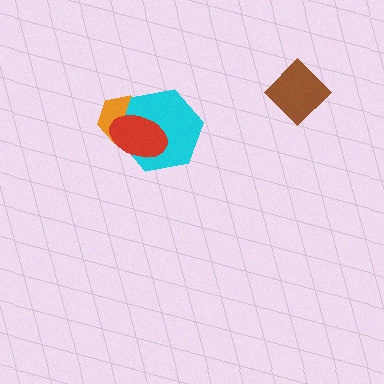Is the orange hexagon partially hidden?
Yes, it is partially covered by another shape.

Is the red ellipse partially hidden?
No, no other shape covers it.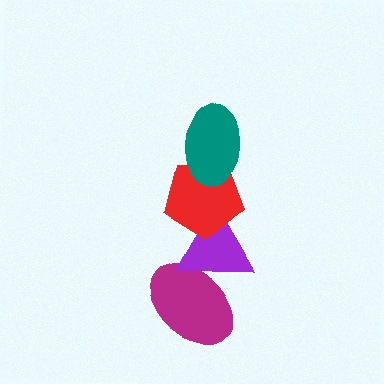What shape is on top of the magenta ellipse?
The purple triangle is on top of the magenta ellipse.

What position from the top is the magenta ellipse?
The magenta ellipse is 4th from the top.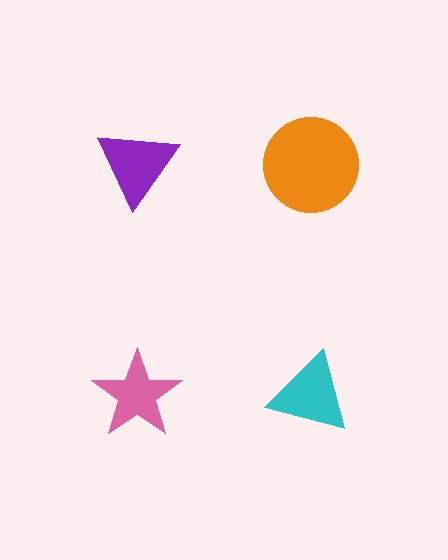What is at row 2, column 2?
A cyan triangle.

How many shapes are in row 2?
2 shapes.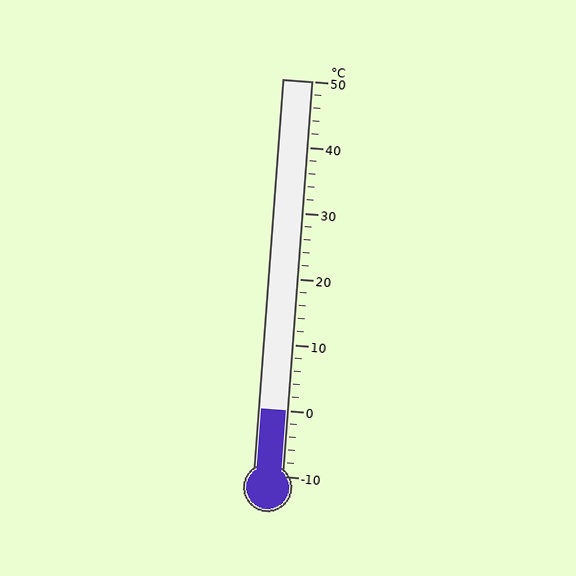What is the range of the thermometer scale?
The thermometer scale ranges from -10°C to 50°C.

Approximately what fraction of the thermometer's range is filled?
The thermometer is filled to approximately 15% of its range.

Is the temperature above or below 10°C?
The temperature is below 10°C.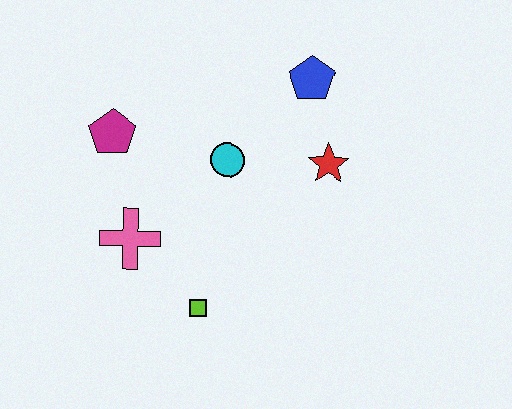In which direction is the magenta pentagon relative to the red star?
The magenta pentagon is to the left of the red star.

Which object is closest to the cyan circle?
The red star is closest to the cyan circle.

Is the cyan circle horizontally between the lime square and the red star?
Yes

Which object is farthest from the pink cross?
The blue pentagon is farthest from the pink cross.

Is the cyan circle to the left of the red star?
Yes